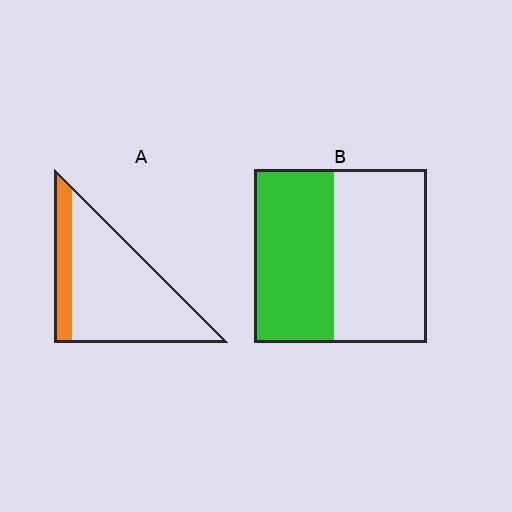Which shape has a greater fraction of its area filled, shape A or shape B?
Shape B.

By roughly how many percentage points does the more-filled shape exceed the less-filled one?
By roughly 25 percentage points (B over A).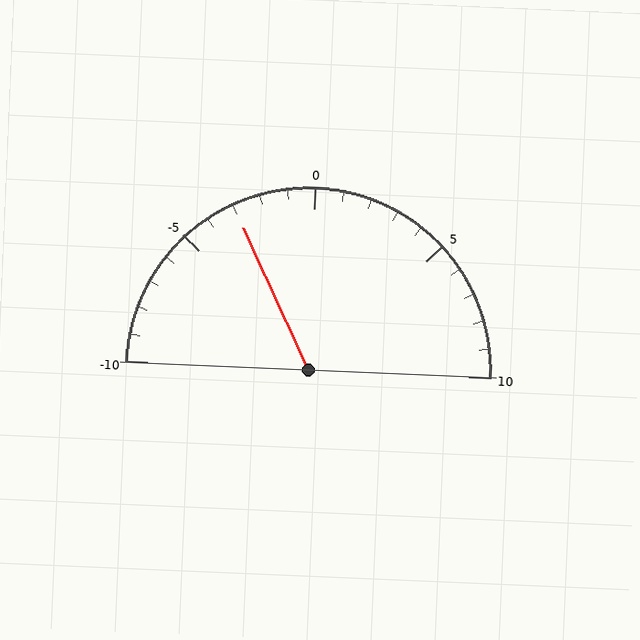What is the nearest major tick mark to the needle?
The nearest major tick mark is -5.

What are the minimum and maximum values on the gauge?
The gauge ranges from -10 to 10.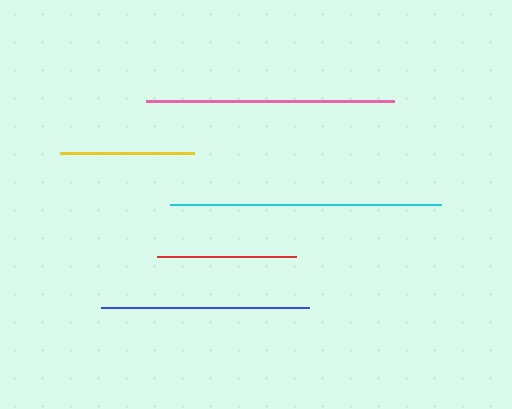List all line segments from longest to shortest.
From longest to shortest: cyan, pink, blue, red, yellow.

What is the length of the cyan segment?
The cyan segment is approximately 271 pixels long.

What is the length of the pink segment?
The pink segment is approximately 248 pixels long.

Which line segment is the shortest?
The yellow line is the shortest at approximately 134 pixels.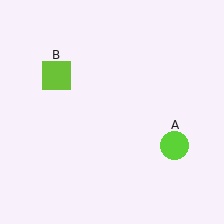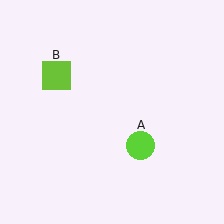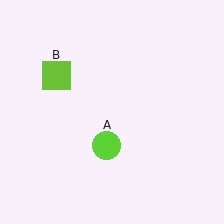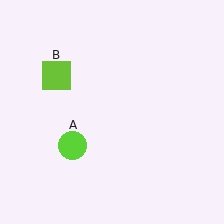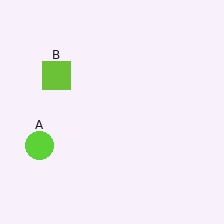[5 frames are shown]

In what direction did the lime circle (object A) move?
The lime circle (object A) moved left.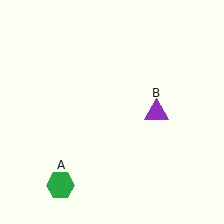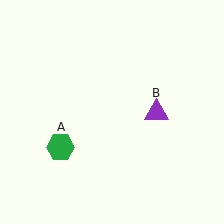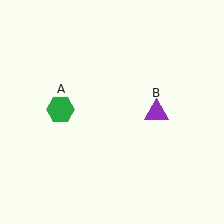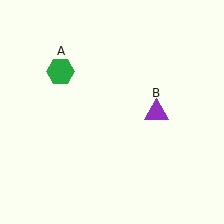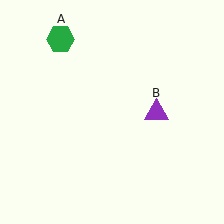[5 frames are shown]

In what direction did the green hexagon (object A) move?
The green hexagon (object A) moved up.